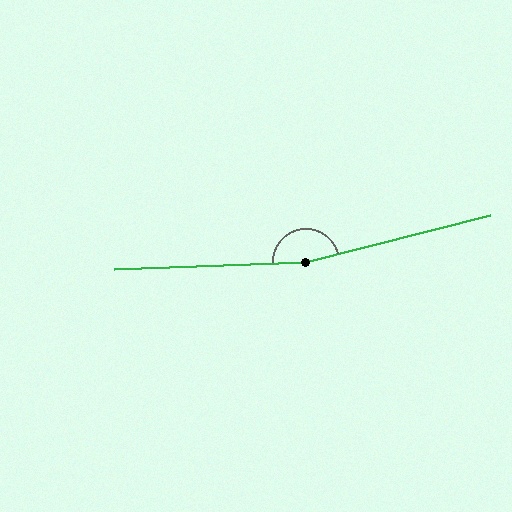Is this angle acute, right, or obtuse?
It is obtuse.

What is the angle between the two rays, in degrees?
Approximately 168 degrees.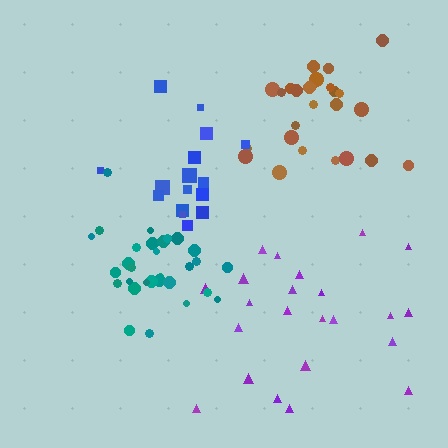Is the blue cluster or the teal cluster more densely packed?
Teal.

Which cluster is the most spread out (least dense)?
Purple.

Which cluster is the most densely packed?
Teal.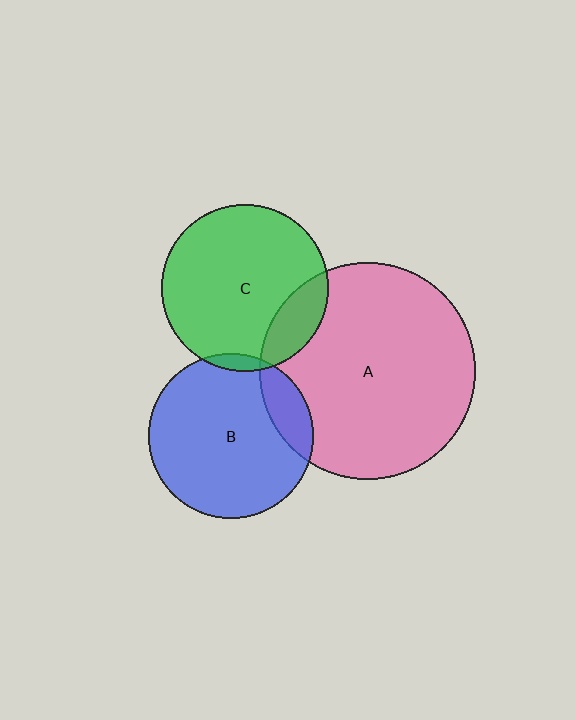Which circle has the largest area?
Circle A (pink).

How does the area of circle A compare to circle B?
Approximately 1.7 times.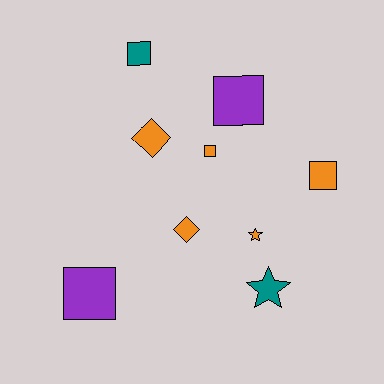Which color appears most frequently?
Orange, with 5 objects.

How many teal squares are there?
There is 1 teal square.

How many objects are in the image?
There are 9 objects.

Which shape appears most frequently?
Square, with 5 objects.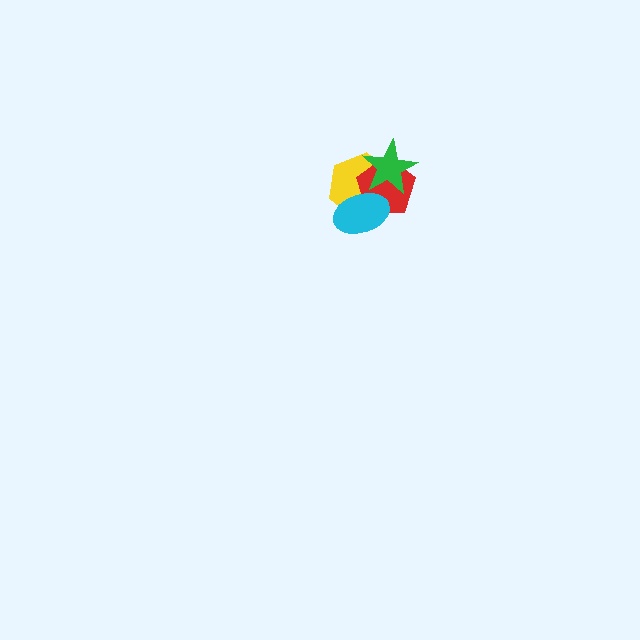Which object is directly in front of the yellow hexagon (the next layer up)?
The red pentagon is directly in front of the yellow hexagon.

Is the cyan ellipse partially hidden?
No, no other shape covers it.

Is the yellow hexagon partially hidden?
Yes, it is partially covered by another shape.